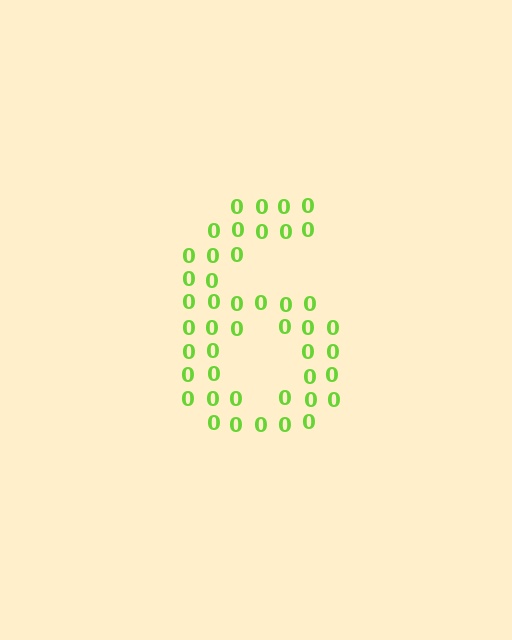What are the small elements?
The small elements are digit 0's.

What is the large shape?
The large shape is the digit 6.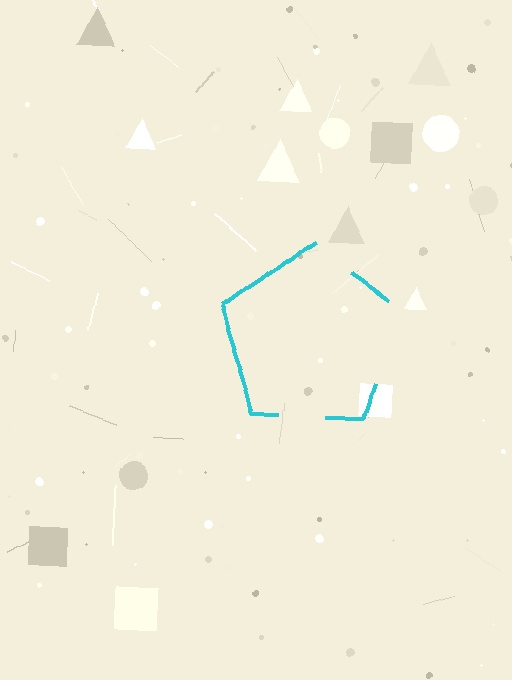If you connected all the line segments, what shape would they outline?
They would outline a pentagon.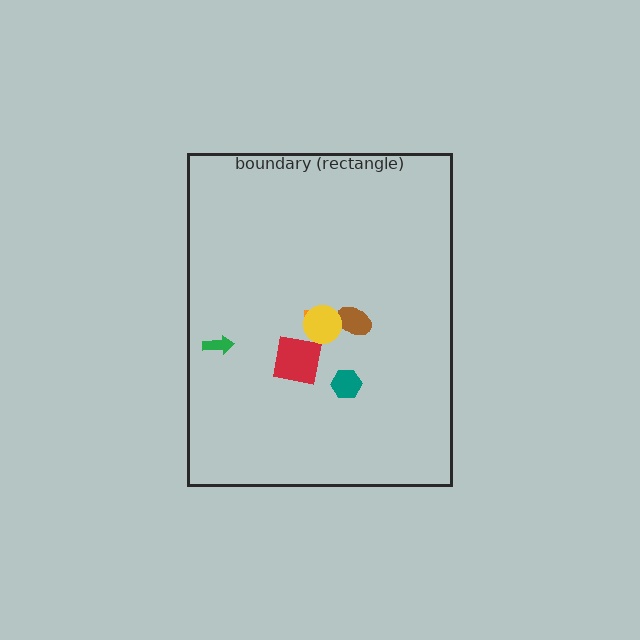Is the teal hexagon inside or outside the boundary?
Inside.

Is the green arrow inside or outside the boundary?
Inside.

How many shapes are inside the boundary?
6 inside, 0 outside.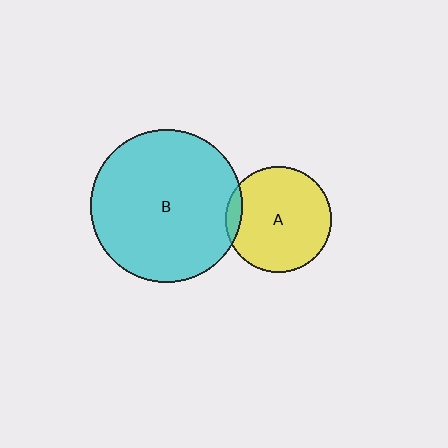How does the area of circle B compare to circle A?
Approximately 2.1 times.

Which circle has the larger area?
Circle B (cyan).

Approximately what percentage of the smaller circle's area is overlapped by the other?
Approximately 10%.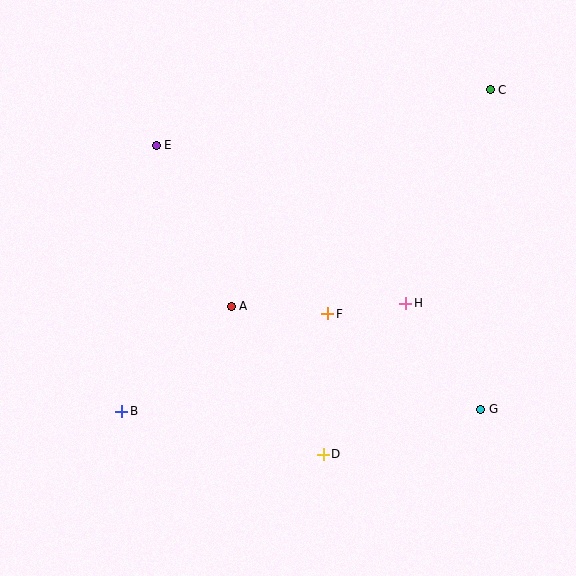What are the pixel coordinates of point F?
Point F is at (328, 314).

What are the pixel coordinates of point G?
Point G is at (481, 409).